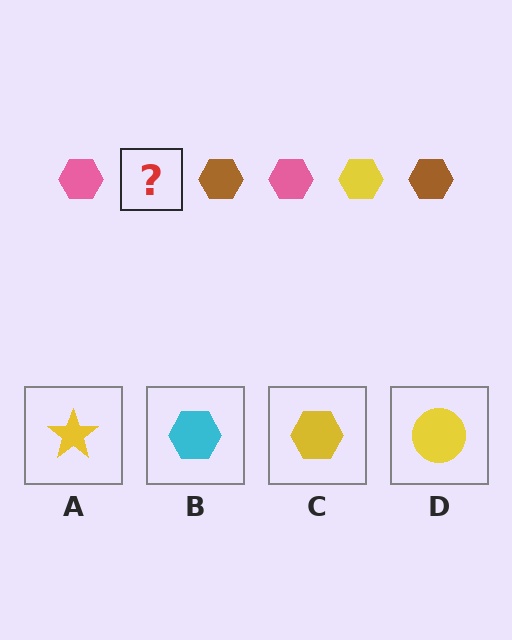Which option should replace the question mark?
Option C.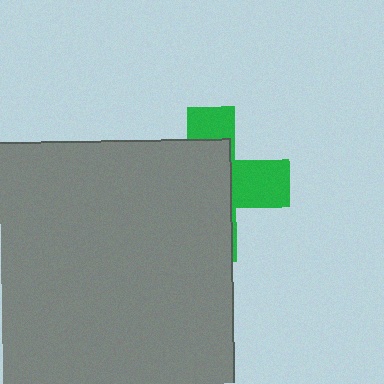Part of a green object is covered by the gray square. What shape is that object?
It is a cross.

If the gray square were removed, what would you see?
You would see the complete green cross.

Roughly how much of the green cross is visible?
A small part of it is visible (roughly 36%).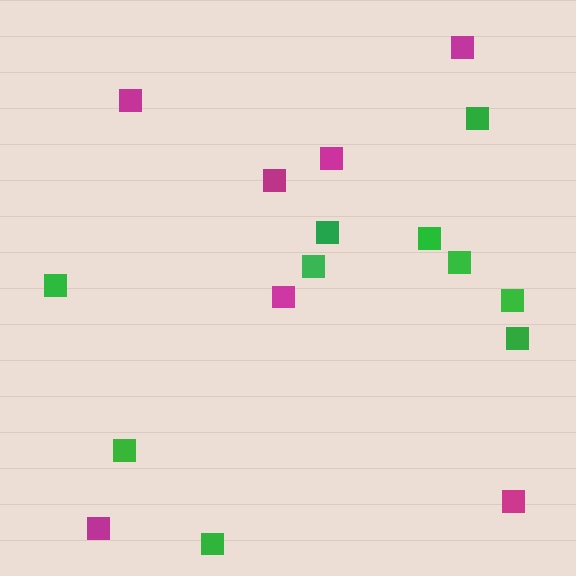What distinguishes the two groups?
There are 2 groups: one group of magenta squares (7) and one group of green squares (10).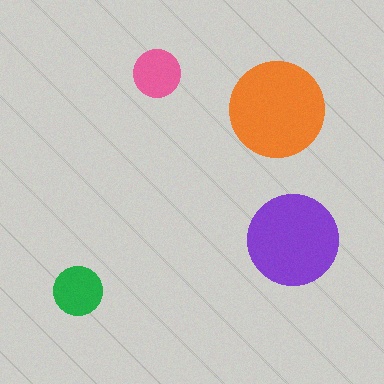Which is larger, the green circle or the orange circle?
The orange one.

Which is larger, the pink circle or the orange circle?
The orange one.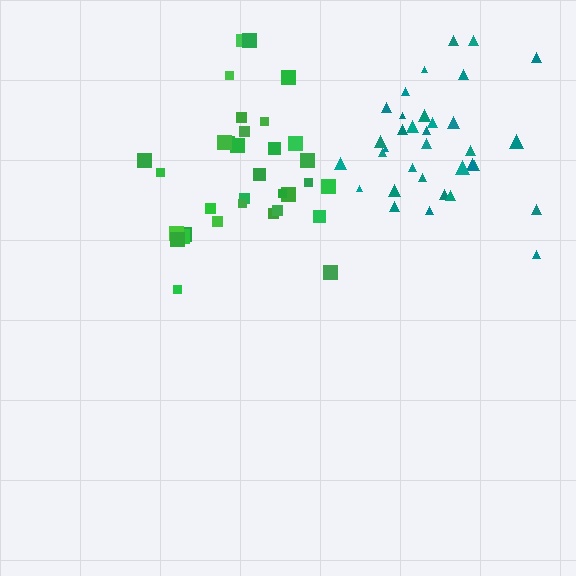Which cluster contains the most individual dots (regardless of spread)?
Teal (34).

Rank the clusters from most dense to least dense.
green, teal.